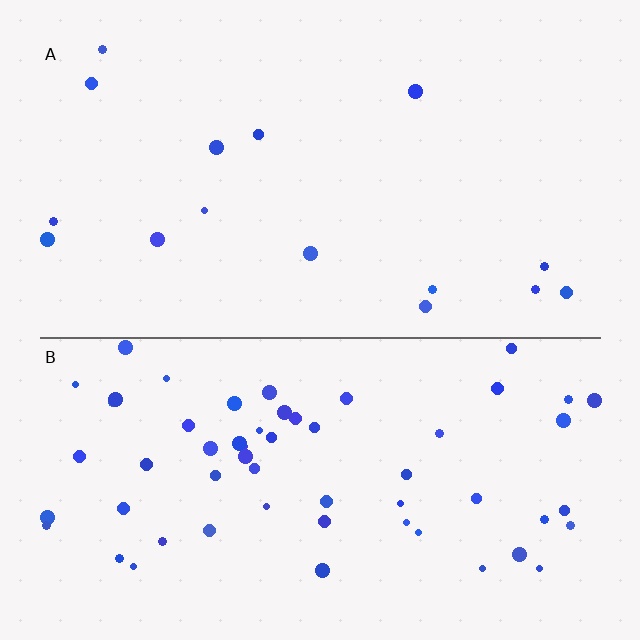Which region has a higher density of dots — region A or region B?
B (the bottom).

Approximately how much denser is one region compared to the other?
Approximately 3.8× — region B over region A.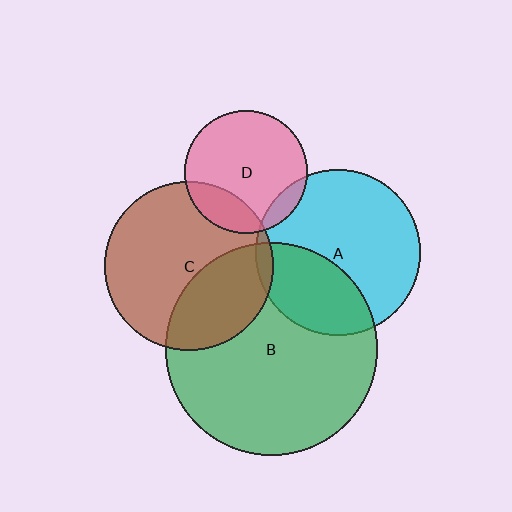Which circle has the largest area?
Circle B (green).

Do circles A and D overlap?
Yes.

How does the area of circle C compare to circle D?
Approximately 1.9 times.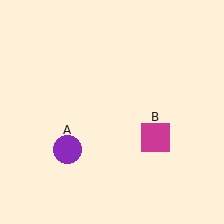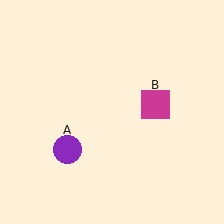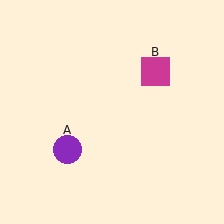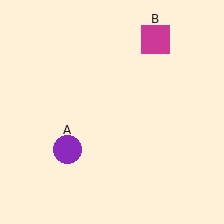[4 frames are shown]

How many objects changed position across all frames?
1 object changed position: magenta square (object B).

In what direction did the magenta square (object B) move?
The magenta square (object B) moved up.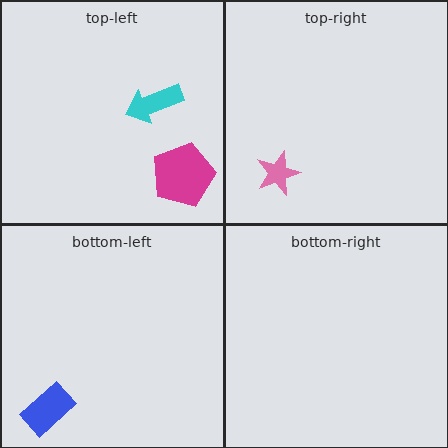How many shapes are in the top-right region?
1.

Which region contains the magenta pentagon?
The top-left region.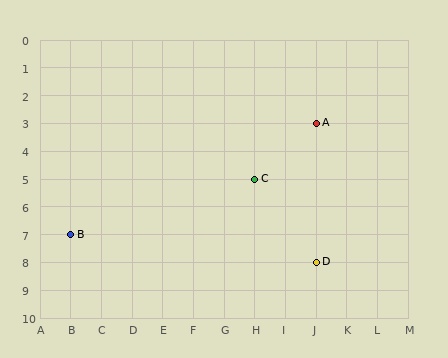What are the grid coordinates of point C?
Point C is at grid coordinates (H, 5).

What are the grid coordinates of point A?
Point A is at grid coordinates (J, 3).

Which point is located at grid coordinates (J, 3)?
Point A is at (J, 3).